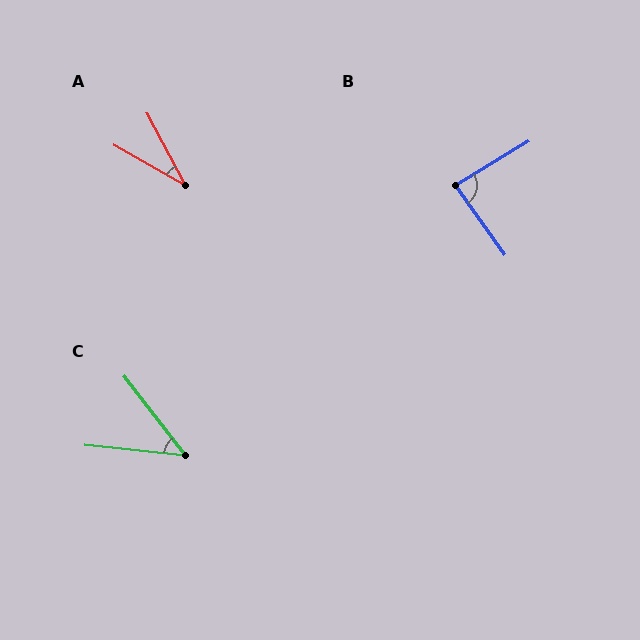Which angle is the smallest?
A, at approximately 33 degrees.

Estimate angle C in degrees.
Approximately 46 degrees.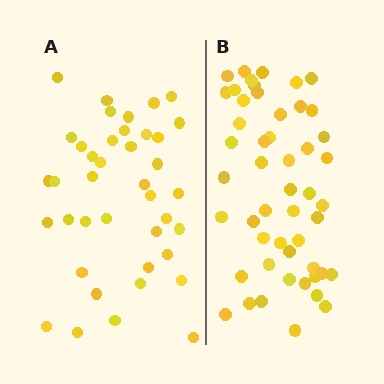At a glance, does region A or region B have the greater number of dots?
Region B (the right region) has more dots.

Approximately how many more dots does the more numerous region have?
Region B has roughly 10 or so more dots than region A.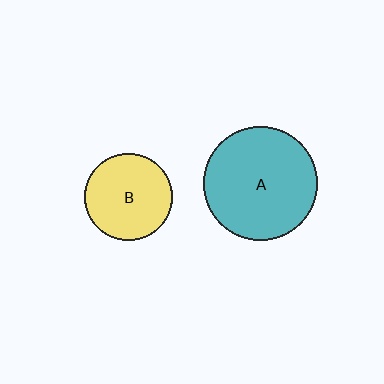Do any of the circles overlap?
No, none of the circles overlap.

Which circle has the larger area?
Circle A (teal).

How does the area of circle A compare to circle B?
Approximately 1.7 times.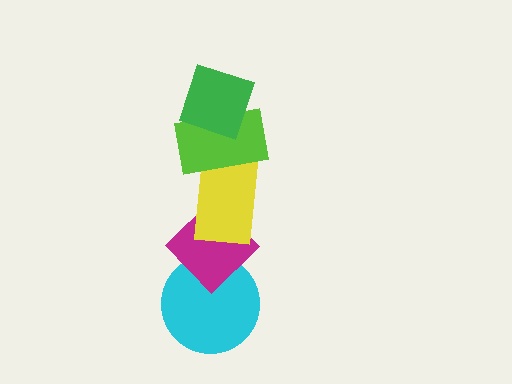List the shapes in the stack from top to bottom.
From top to bottom: the green diamond, the lime rectangle, the yellow rectangle, the magenta diamond, the cyan circle.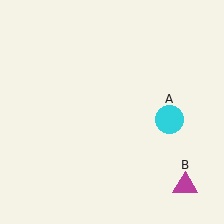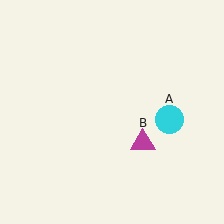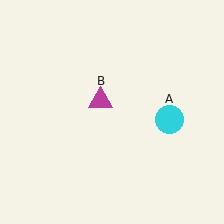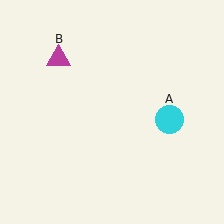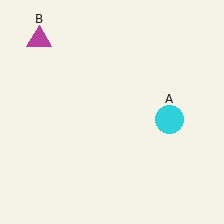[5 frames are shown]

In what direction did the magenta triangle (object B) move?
The magenta triangle (object B) moved up and to the left.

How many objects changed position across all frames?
1 object changed position: magenta triangle (object B).